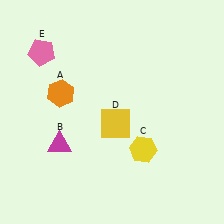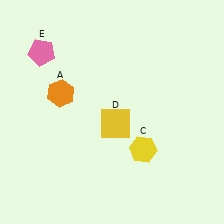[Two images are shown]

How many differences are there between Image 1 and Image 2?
There is 1 difference between the two images.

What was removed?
The magenta triangle (B) was removed in Image 2.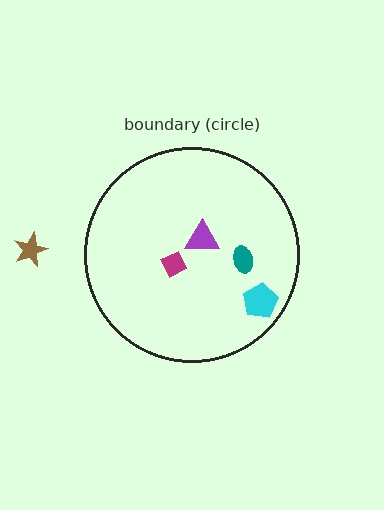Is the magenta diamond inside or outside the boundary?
Inside.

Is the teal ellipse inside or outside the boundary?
Inside.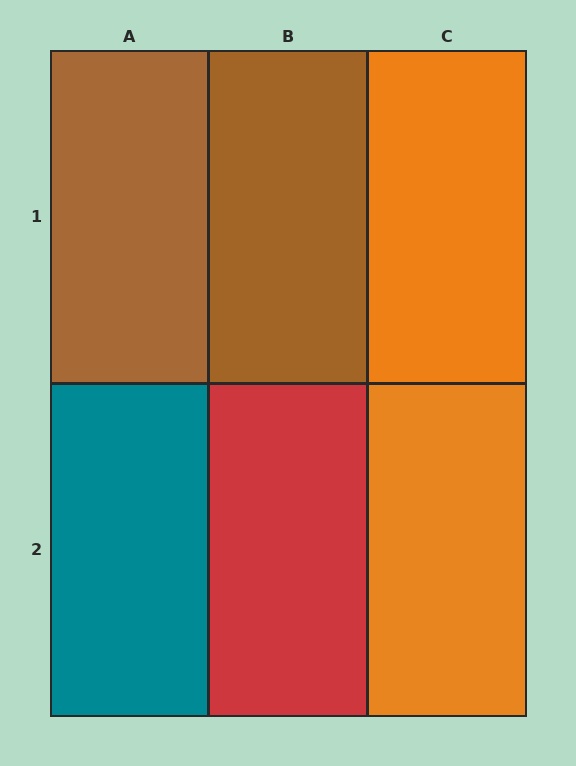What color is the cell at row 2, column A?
Teal.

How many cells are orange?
2 cells are orange.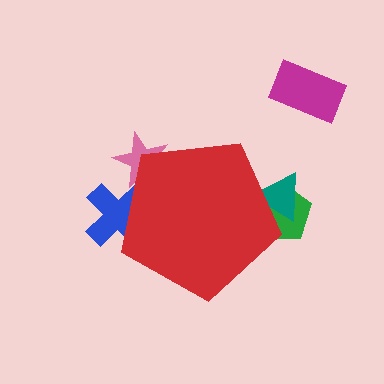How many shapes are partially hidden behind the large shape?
4 shapes are partially hidden.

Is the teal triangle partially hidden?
Yes, the teal triangle is partially hidden behind the red pentagon.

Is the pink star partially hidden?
Yes, the pink star is partially hidden behind the red pentagon.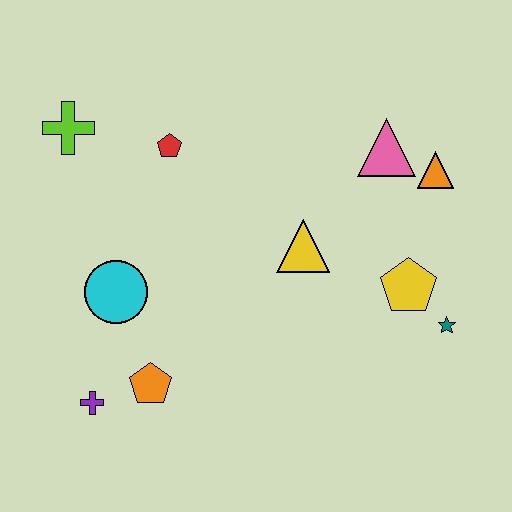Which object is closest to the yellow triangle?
The yellow pentagon is closest to the yellow triangle.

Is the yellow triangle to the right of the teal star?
No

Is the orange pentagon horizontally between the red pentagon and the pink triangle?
No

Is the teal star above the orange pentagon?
Yes